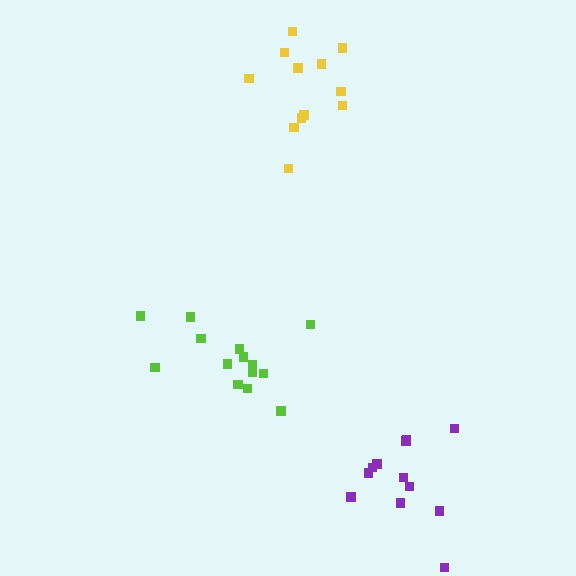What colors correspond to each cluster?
The clusters are colored: yellow, lime, purple.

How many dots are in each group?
Group 1: 12 dots, Group 2: 14 dots, Group 3: 12 dots (38 total).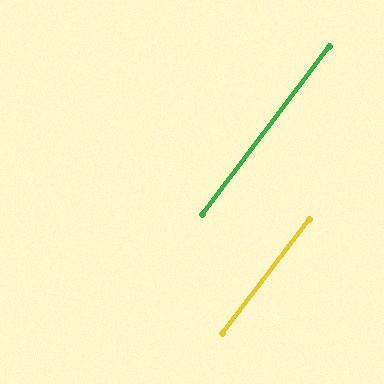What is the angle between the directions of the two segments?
Approximately 0 degrees.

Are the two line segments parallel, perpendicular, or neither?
Parallel — their directions differ by only 0.3°.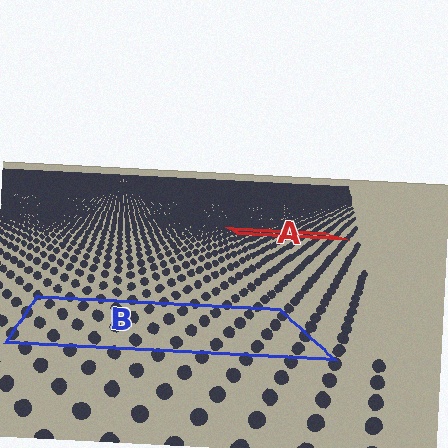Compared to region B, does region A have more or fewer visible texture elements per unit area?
Region A has more texture elements per unit area — they are packed more densely because it is farther away.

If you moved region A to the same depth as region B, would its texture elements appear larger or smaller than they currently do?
They would appear larger. At a closer depth, the same texture elements are projected at a bigger on-screen size.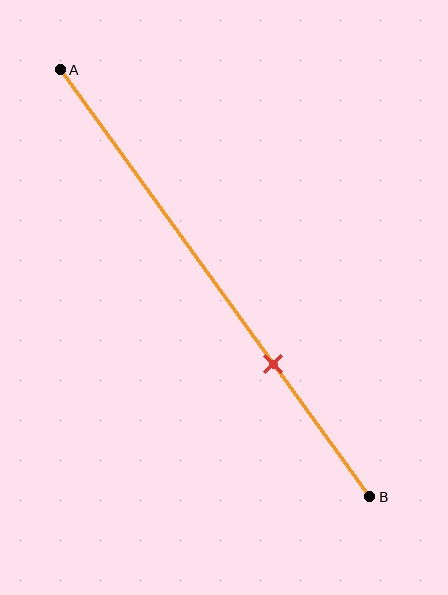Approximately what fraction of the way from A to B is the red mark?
The red mark is approximately 70% of the way from A to B.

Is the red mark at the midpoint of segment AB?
No, the mark is at about 70% from A, not at the 50% midpoint.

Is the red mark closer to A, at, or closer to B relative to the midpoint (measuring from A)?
The red mark is closer to point B than the midpoint of segment AB.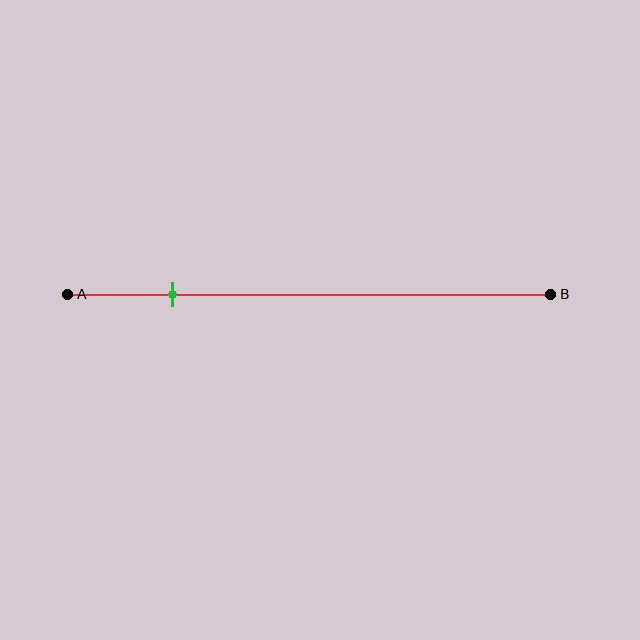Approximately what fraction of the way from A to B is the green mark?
The green mark is approximately 20% of the way from A to B.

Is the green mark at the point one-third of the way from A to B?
No, the mark is at about 20% from A, not at the 33% one-third point.